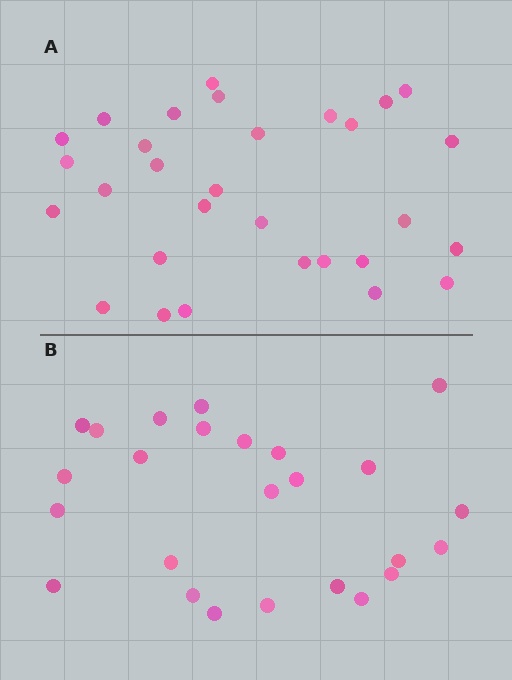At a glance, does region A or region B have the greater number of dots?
Region A (the top region) has more dots.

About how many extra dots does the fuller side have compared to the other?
Region A has about 5 more dots than region B.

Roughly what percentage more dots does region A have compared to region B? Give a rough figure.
About 20% more.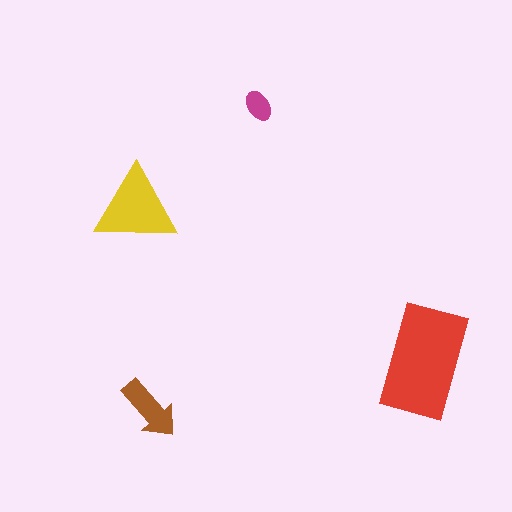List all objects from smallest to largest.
The magenta ellipse, the brown arrow, the yellow triangle, the red rectangle.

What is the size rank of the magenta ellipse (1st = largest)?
4th.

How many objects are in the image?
There are 4 objects in the image.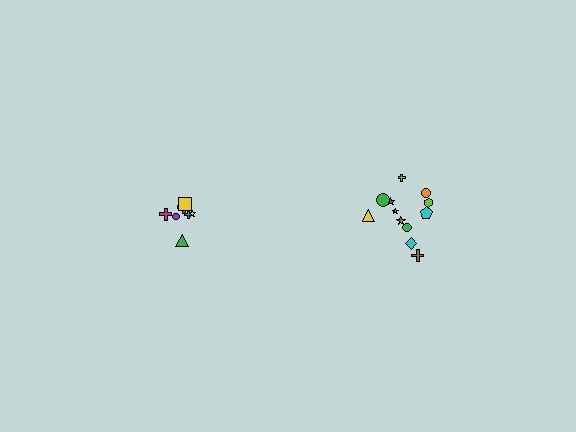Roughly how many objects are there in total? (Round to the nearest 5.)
Roughly 20 objects in total.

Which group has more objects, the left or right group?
The right group.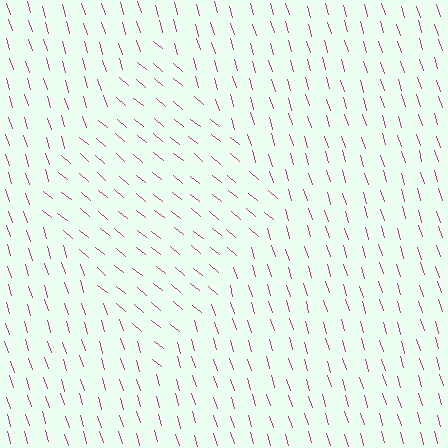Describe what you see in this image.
The image is filled with small magenta line segments. A diamond region in the image has lines oriented differently from the surrounding lines, creating a visible texture boundary.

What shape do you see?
I see a diamond.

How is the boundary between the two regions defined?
The boundary is defined purely by a change in line orientation (approximately 33 degrees difference). All lines are the same color and thickness.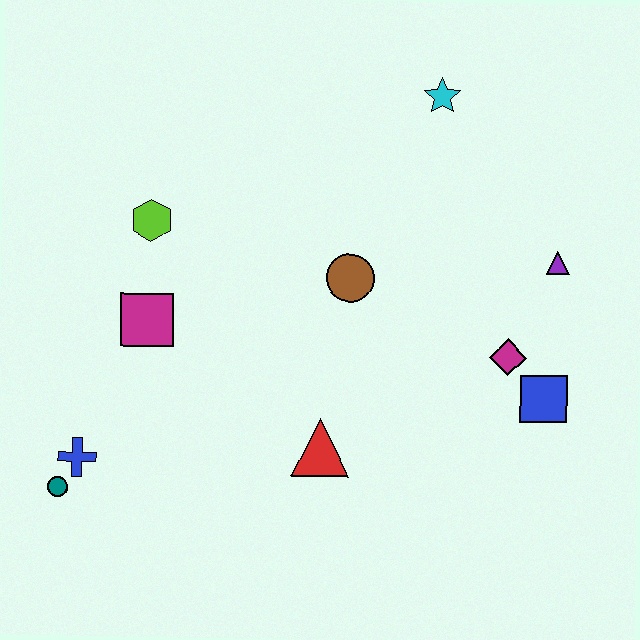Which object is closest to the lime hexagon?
The magenta square is closest to the lime hexagon.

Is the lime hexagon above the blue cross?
Yes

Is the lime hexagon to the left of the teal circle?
No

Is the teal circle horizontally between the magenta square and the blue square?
No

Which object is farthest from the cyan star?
The teal circle is farthest from the cyan star.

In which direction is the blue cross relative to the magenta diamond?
The blue cross is to the left of the magenta diamond.